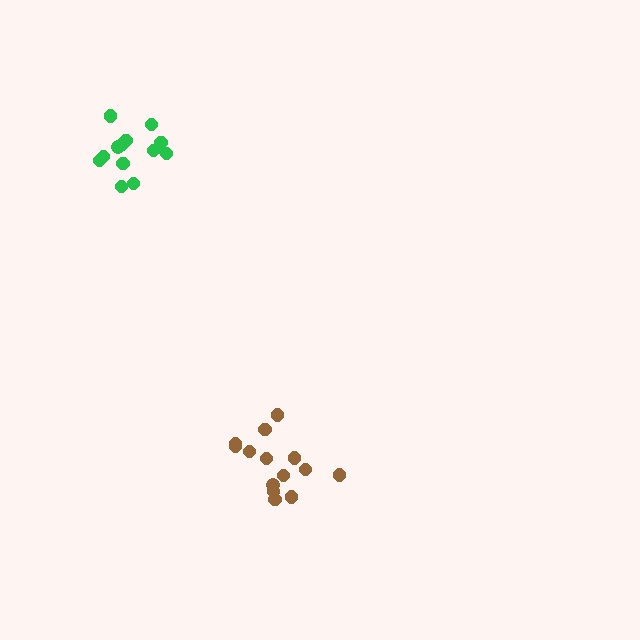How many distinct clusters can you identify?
There are 2 distinct clusters.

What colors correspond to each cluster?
The clusters are colored: brown, green.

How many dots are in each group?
Group 1: 14 dots, Group 2: 14 dots (28 total).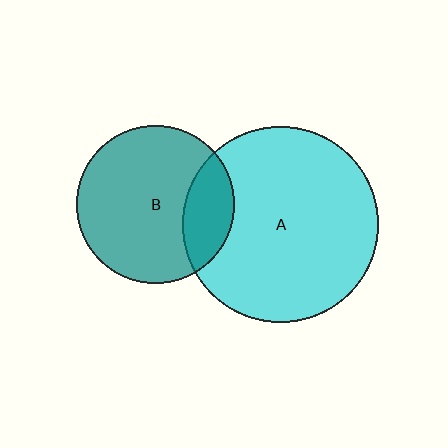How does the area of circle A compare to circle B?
Approximately 1.5 times.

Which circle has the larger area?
Circle A (cyan).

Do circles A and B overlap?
Yes.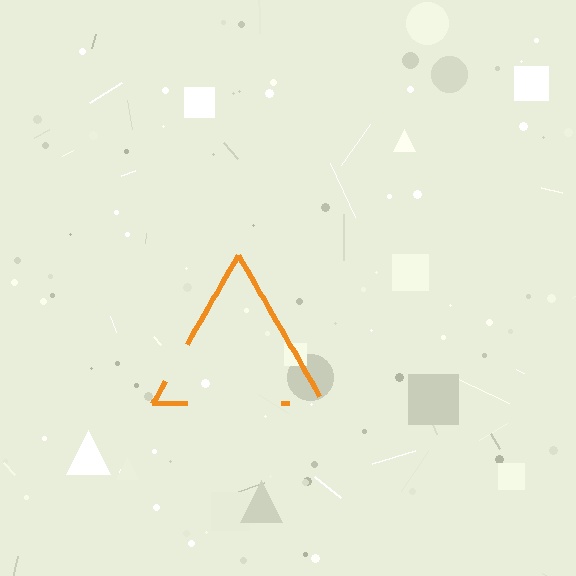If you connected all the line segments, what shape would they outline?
They would outline a triangle.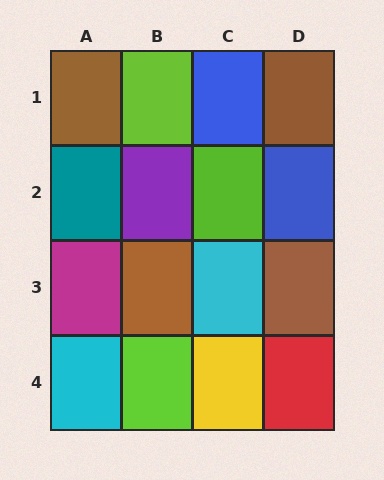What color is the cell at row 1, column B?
Lime.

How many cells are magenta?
1 cell is magenta.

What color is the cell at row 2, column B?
Purple.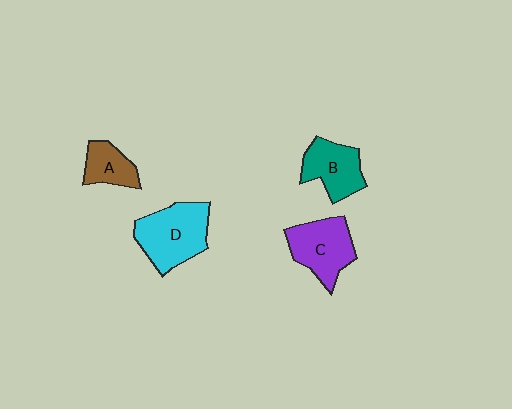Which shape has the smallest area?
Shape A (brown).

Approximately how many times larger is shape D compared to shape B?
Approximately 1.4 times.